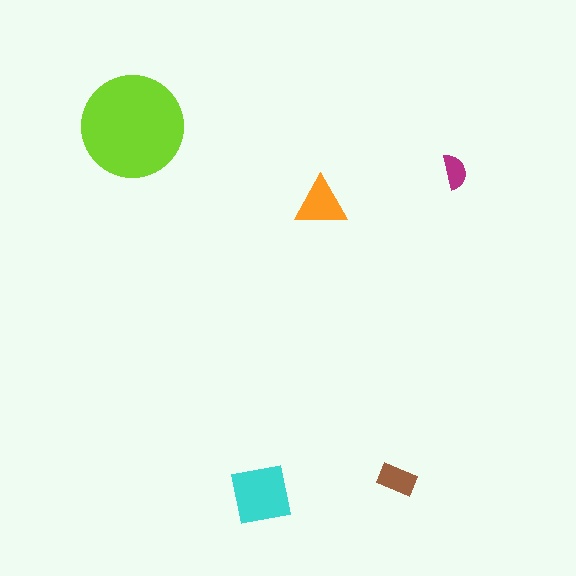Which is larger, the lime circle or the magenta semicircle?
The lime circle.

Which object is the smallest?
The magenta semicircle.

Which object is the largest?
The lime circle.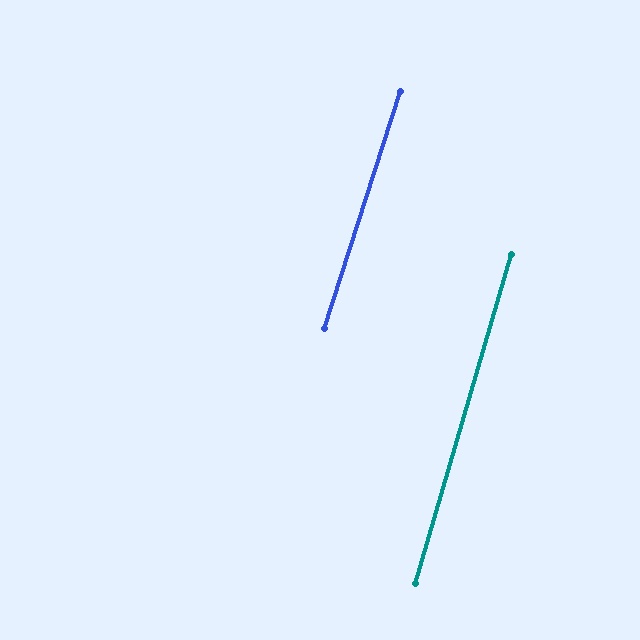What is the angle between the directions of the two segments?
Approximately 1 degree.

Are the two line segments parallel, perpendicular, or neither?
Parallel — their directions differ by only 1.4°.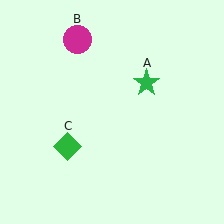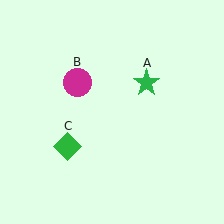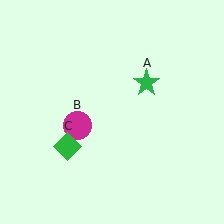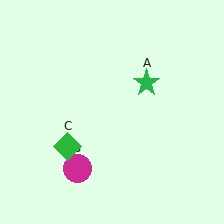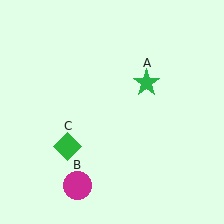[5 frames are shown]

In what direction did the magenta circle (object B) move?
The magenta circle (object B) moved down.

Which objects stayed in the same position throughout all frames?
Green star (object A) and green diamond (object C) remained stationary.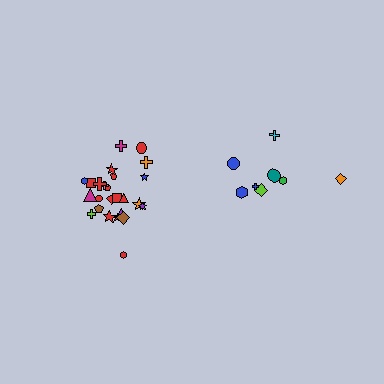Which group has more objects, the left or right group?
The left group.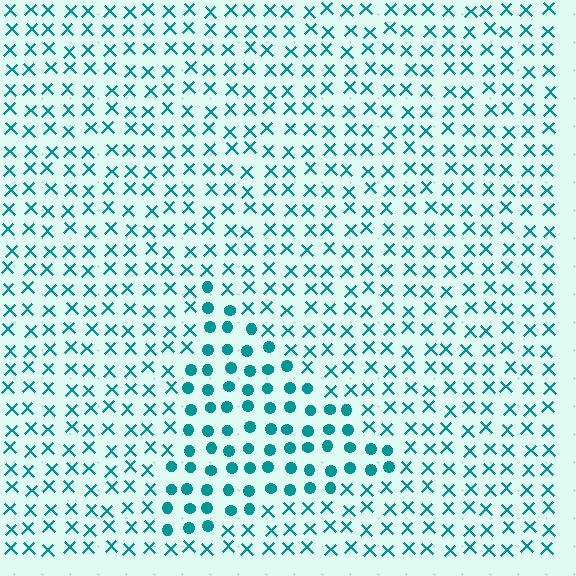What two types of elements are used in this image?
The image uses circles inside the triangle region and X marks outside it.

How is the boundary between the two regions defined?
The boundary is defined by a change in element shape: circles inside vs. X marks outside. All elements share the same color and spacing.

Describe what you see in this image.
The image is filled with small teal elements arranged in a uniform grid. A triangle-shaped region contains circles, while the surrounding area contains X marks. The boundary is defined purely by the change in element shape.